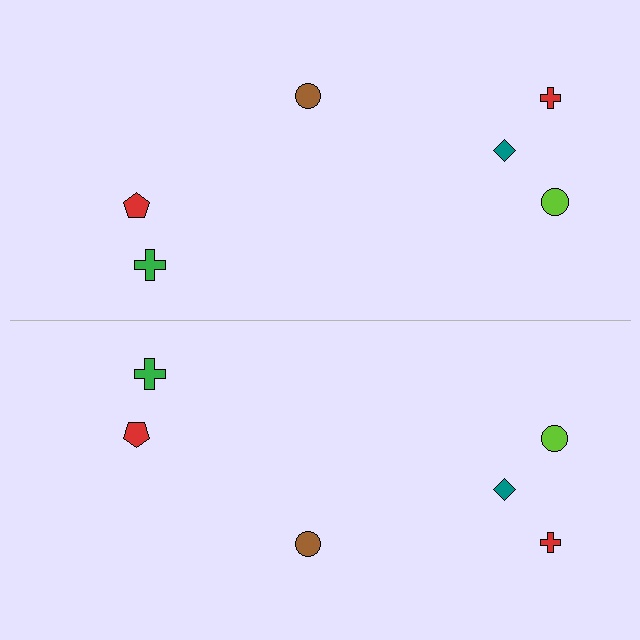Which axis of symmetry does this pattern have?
The pattern has a horizontal axis of symmetry running through the center of the image.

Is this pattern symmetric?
Yes, this pattern has bilateral (reflection) symmetry.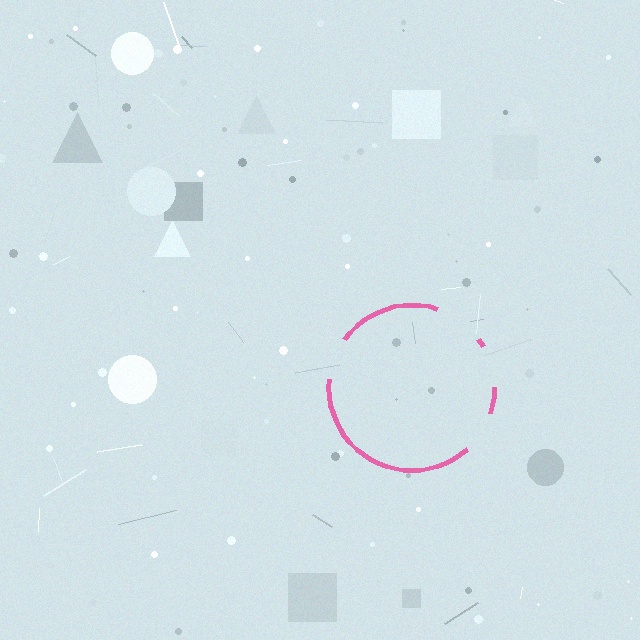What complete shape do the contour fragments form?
The contour fragments form a circle.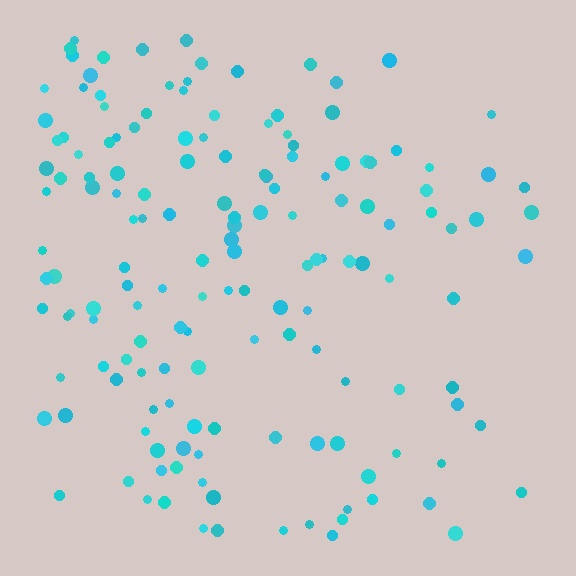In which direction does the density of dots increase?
From right to left, with the left side densest.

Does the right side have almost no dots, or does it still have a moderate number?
Still a moderate number, just noticeably fewer than the left.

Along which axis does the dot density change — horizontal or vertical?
Horizontal.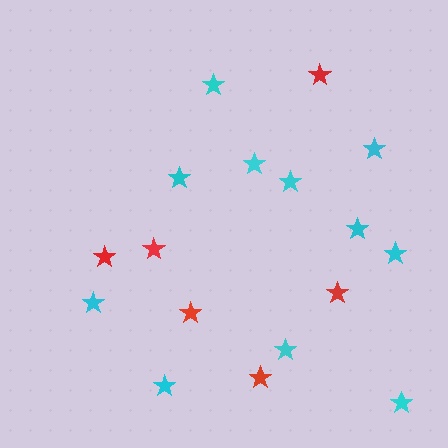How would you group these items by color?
There are 2 groups: one group of red stars (6) and one group of cyan stars (11).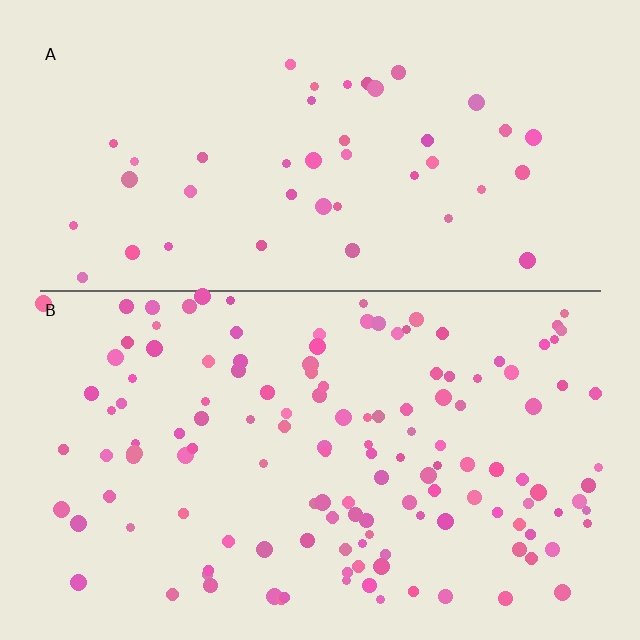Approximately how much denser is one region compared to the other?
Approximately 3.1× — region B over region A.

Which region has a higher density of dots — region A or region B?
B (the bottom).